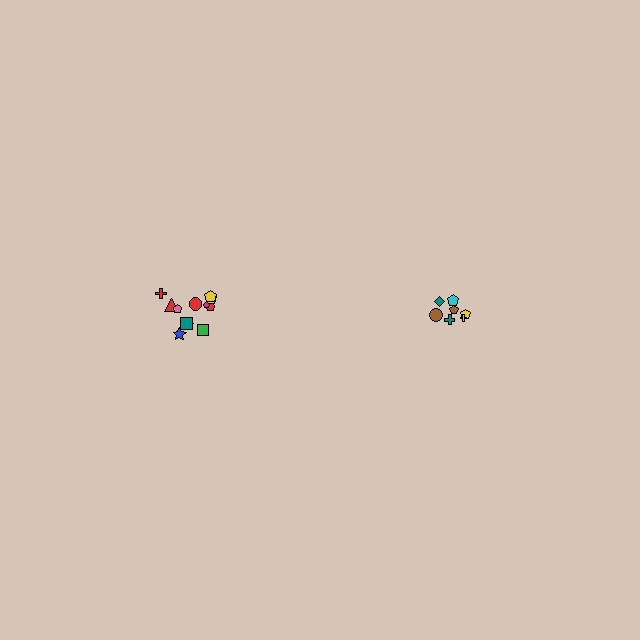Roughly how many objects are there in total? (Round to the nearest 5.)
Roughly 20 objects in total.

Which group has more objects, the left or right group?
The left group.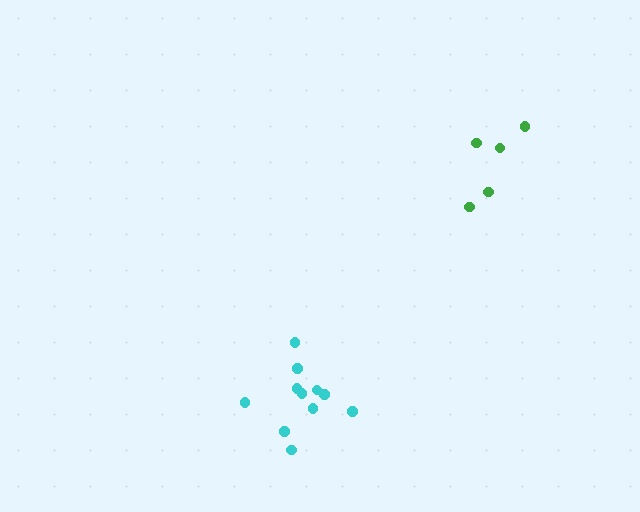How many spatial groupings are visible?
There are 2 spatial groupings.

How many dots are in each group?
Group 1: 11 dots, Group 2: 5 dots (16 total).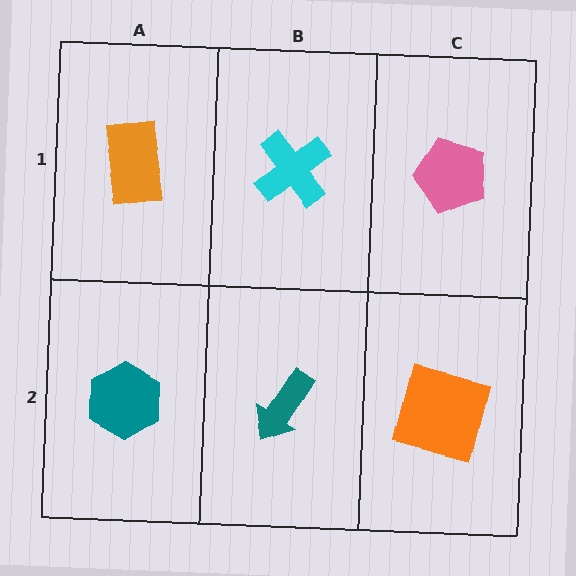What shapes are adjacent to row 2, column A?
An orange rectangle (row 1, column A), a teal arrow (row 2, column B).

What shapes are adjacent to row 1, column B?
A teal arrow (row 2, column B), an orange rectangle (row 1, column A), a pink pentagon (row 1, column C).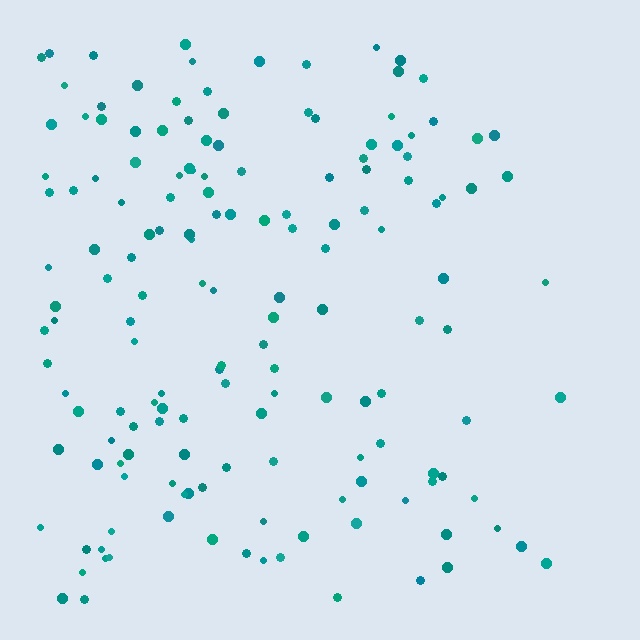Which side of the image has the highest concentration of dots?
The left.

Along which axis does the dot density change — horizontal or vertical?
Horizontal.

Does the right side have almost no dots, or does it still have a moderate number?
Still a moderate number, just noticeably fewer than the left.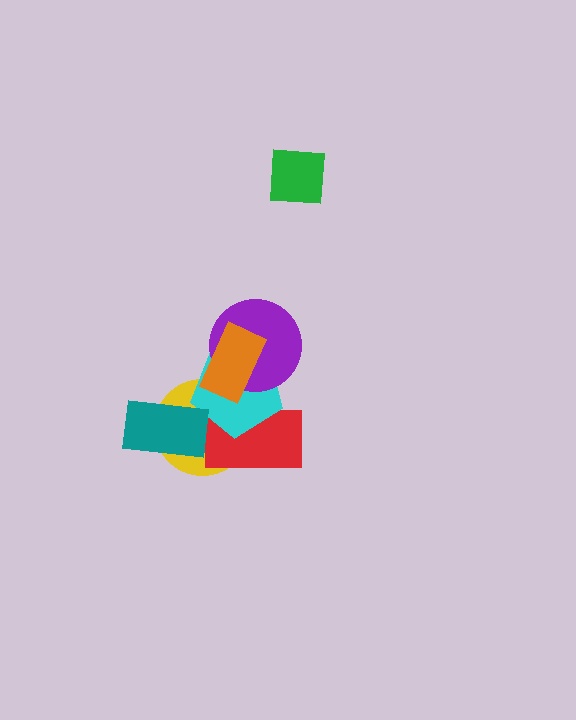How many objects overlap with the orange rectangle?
3 objects overlap with the orange rectangle.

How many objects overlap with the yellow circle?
4 objects overlap with the yellow circle.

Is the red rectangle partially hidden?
Yes, it is partially covered by another shape.